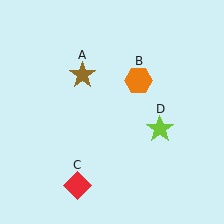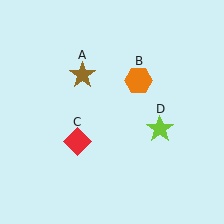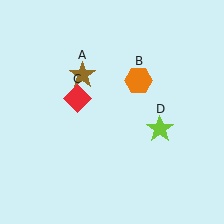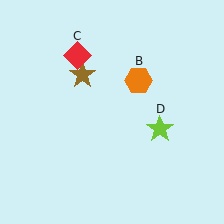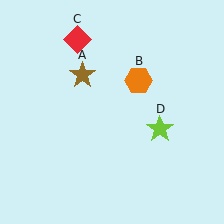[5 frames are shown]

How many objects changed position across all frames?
1 object changed position: red diamond (object C).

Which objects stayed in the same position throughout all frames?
Brown star (object A) and orange hexagon (object B) and lime star (object D) remained stationary.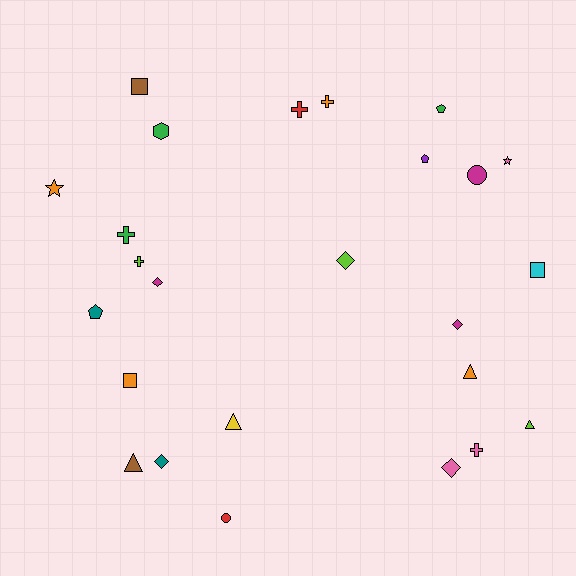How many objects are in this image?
There are 25 objects.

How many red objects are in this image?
There are 2 red objects.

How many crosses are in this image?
There are 5 crosses.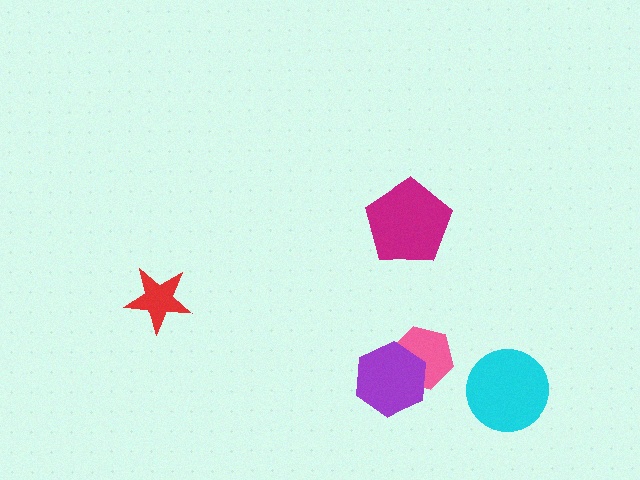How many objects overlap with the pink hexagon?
1 object overlaps with the pink hexagon.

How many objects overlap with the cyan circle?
0 objects overlap with the cyan circle.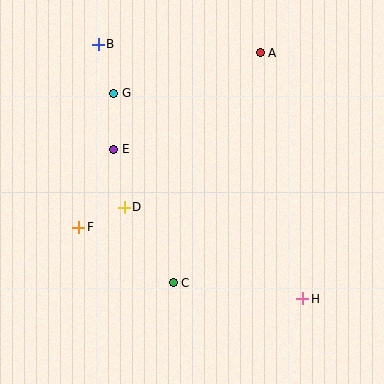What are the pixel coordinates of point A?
Point A is at (260, 53).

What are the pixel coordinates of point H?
Point H is at (303, 299).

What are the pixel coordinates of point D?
Point D is at (124, 207).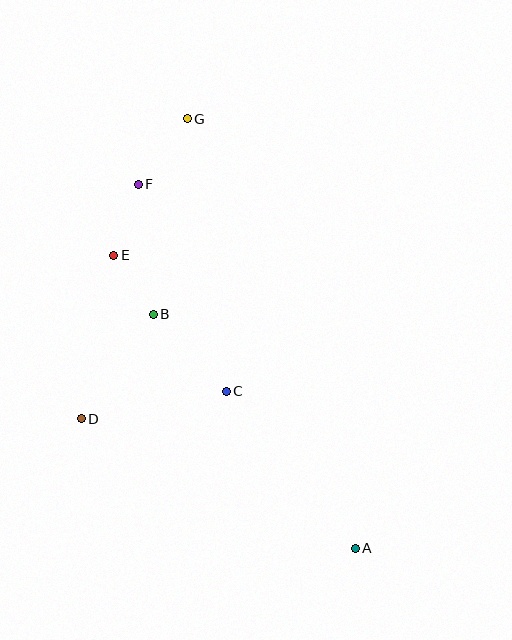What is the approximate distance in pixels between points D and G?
The distance between D and G is approximately 318 pixels.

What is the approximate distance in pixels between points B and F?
The distance between B and F is approximately 131 pixels.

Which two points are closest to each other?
Points B and E are closest to each other.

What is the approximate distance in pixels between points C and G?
The distance between C and G is approximately 275 pixels.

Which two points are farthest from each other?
Points A and G are farthest from each other.